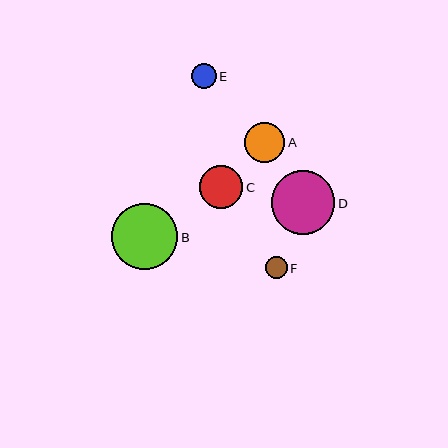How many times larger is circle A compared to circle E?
Circle A is approximately 1.6 times the size of circle E.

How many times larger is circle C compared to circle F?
Circle C is approximately 2.0 times the size of circle F.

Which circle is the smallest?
Circle F is the smallest with a size of approximately 22 pixels.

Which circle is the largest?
Circle B is the largest with a size of approximately 66 pixels.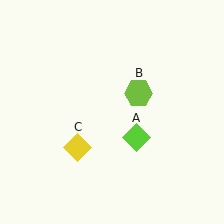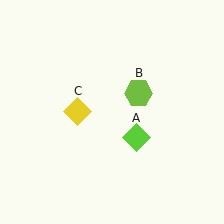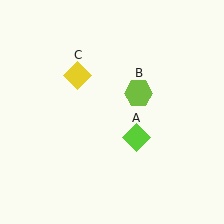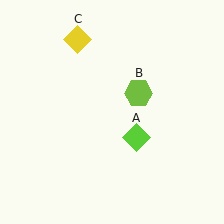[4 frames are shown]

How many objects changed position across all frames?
1 object changed position: yellow diamond (object C).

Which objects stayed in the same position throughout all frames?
Lime diamond (object A) and lime hexagon (object B) remained stationary.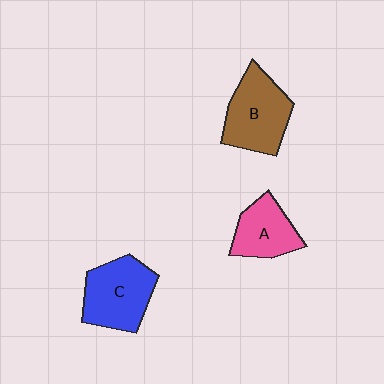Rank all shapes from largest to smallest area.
From largest to smallest: B (brown), C (blue), A (pink).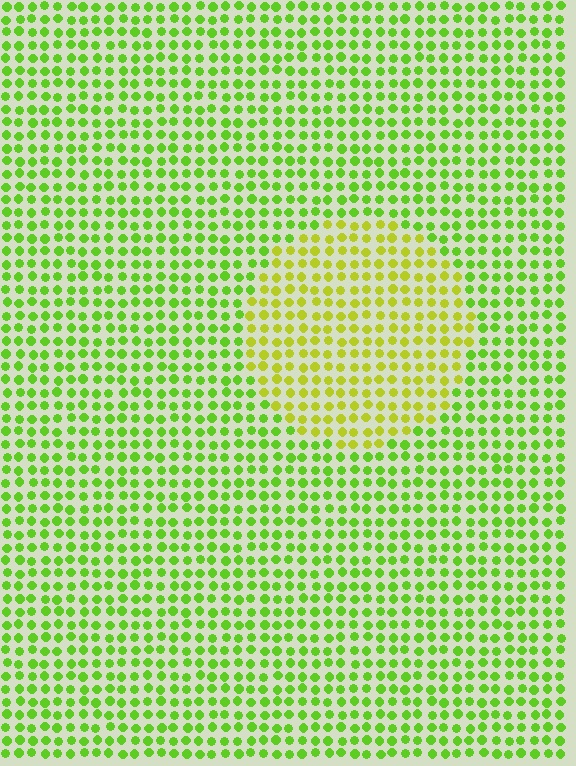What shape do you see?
I see a circle.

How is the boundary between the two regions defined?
The boundary is defined purely by a slight shift in hue (about 31 degrees). Spacing, size, and orientation are identical on both sides.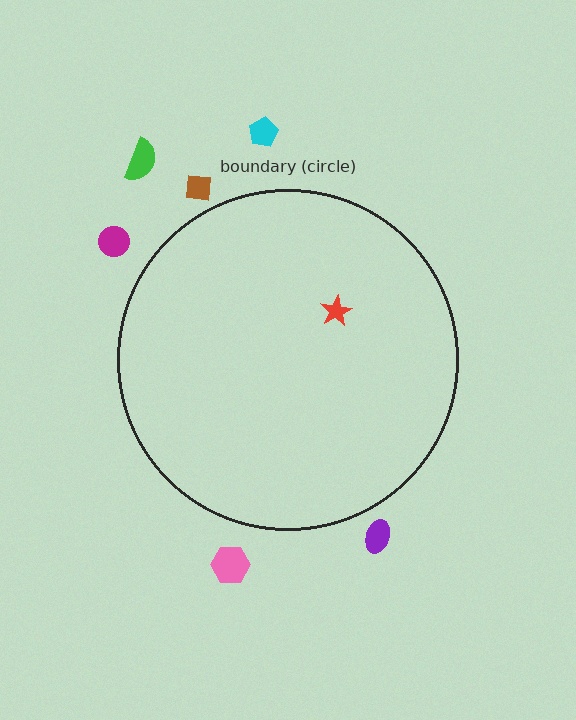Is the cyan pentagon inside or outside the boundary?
Outside.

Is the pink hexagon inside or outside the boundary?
Outside.